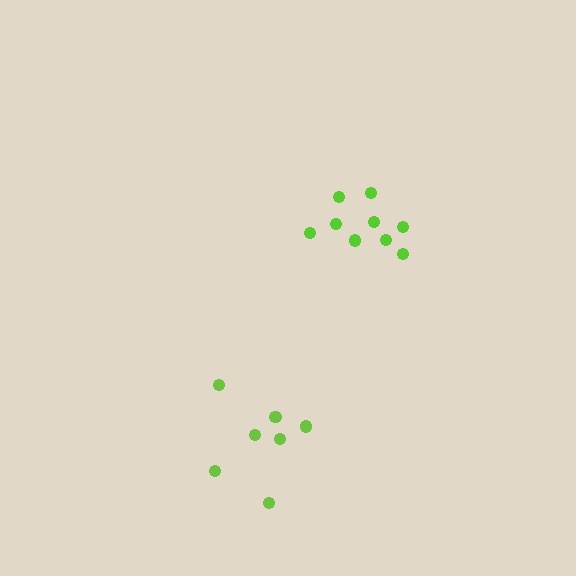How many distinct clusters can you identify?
There are 2 distinct clusters.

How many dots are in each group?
Group 1: 9 dots, Group 2: 7 dots (16 total).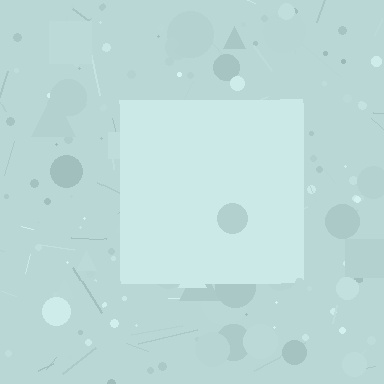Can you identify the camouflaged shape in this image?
The camouflaged shape is a square.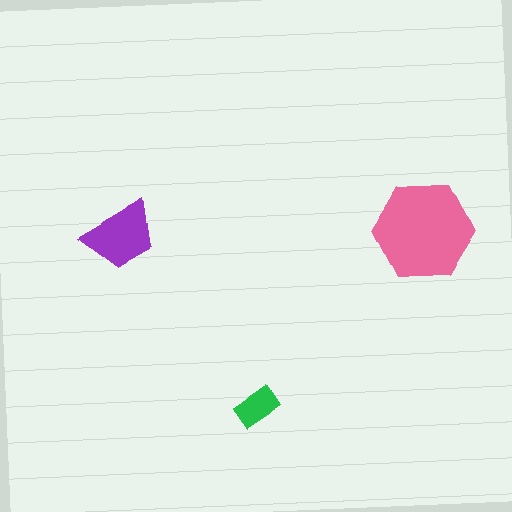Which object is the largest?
The pink hexagon.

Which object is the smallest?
The green rectangle.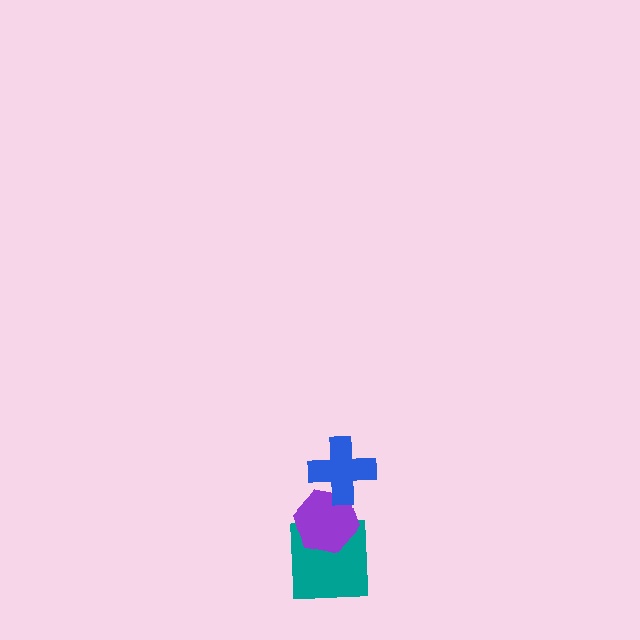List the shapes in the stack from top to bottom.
From top to bottom: the blue cross, the purple hexagon, the teal square.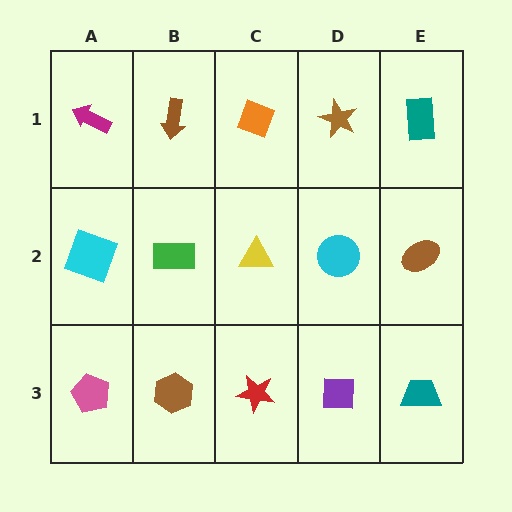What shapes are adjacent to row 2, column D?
A brown star (row 1, column D), a purple square (row 3, column D), a yellow triangle (row 2, column C), a brown ellipse (row 2, column E).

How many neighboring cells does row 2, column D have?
4.